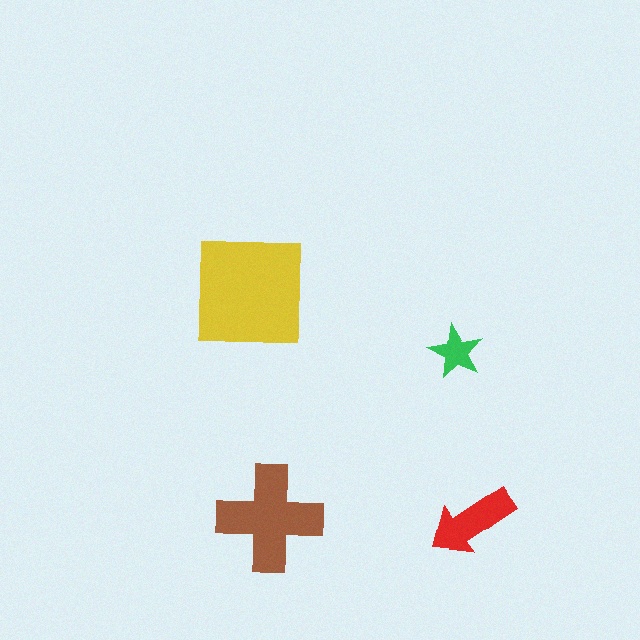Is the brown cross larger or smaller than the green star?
Larger.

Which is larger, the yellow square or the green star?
The yellow square.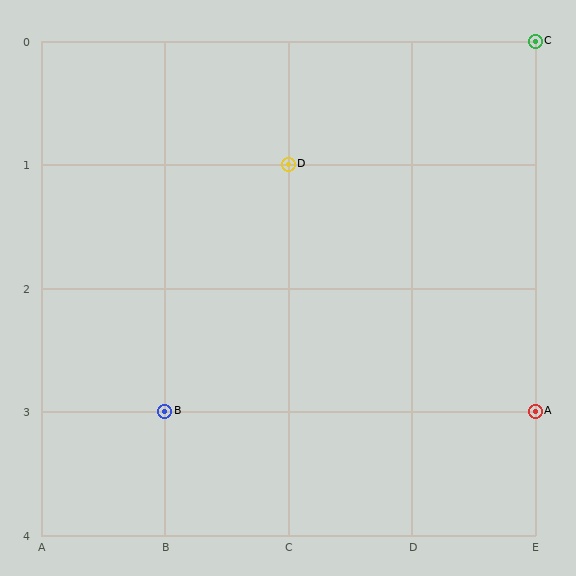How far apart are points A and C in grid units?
Points A and C are 3 rows apart.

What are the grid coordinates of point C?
Point C is at grid coordinates (E, 0).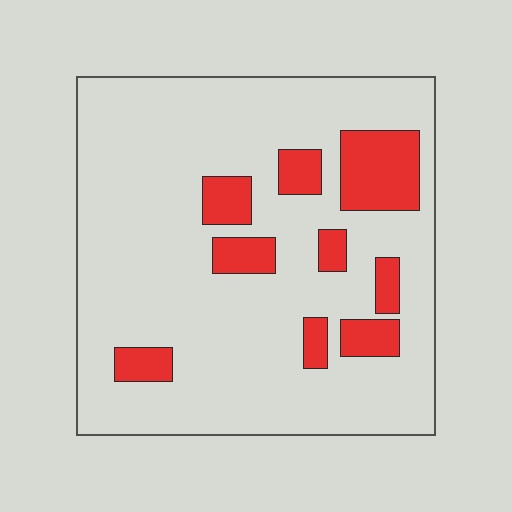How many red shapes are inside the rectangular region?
9.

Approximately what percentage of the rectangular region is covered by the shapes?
Approximately 15%.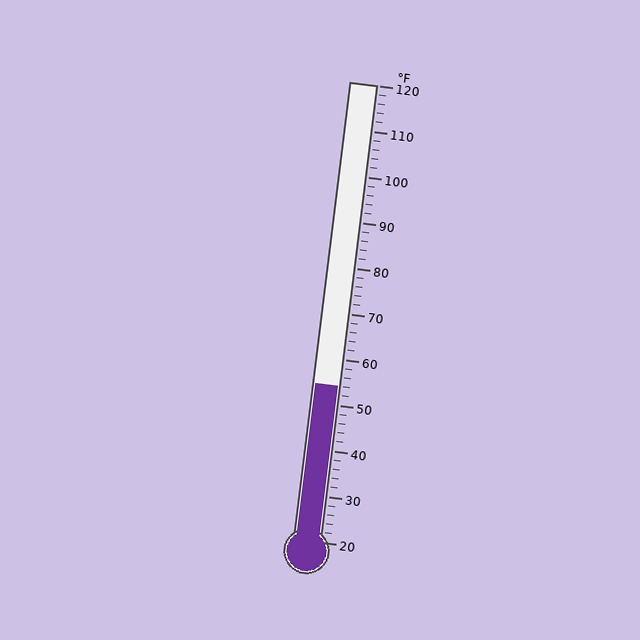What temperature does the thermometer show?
The thermometer shows approximately 54°F.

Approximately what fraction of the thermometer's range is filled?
The thermometer is filled to approximately 35% of its range.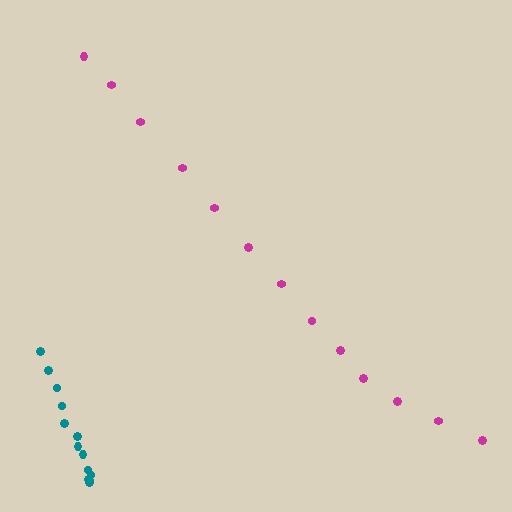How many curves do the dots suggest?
There are 2 distinct paths.